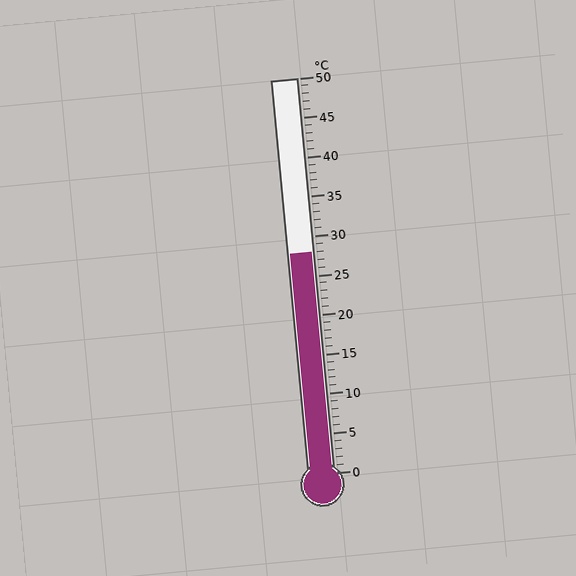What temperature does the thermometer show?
The thermometer shows approximately 28°C.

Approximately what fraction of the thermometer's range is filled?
The thermometer is filled to approximately 55% of its range.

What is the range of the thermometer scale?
The thermometer scale ranges from 0°C to 50°C.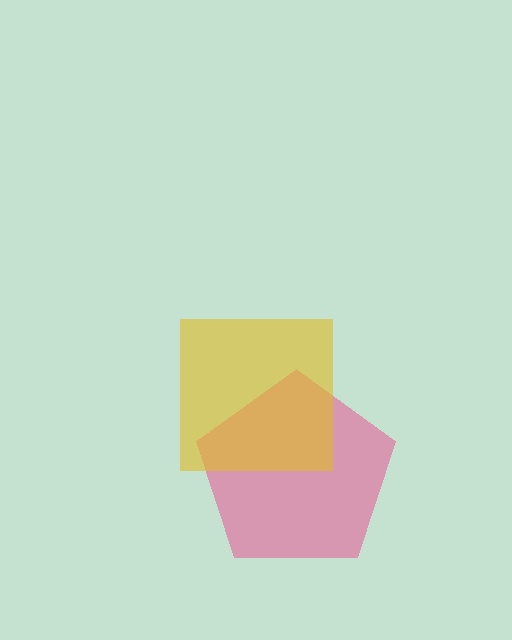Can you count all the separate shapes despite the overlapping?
Yes, there are 2 separate shapes.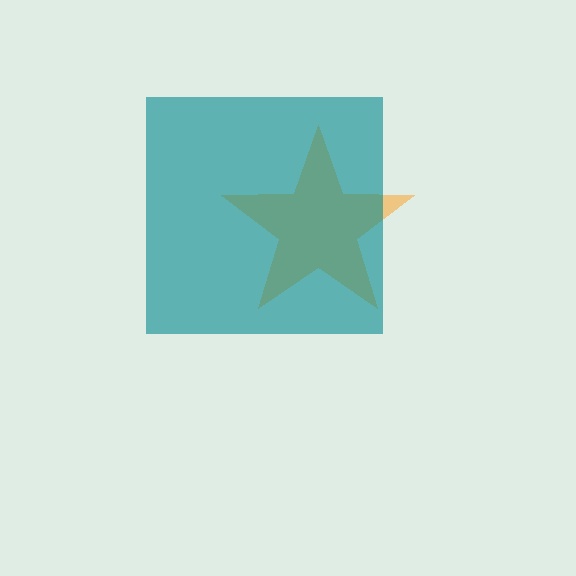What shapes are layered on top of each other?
The layered shapes are: an orange star, a teal square.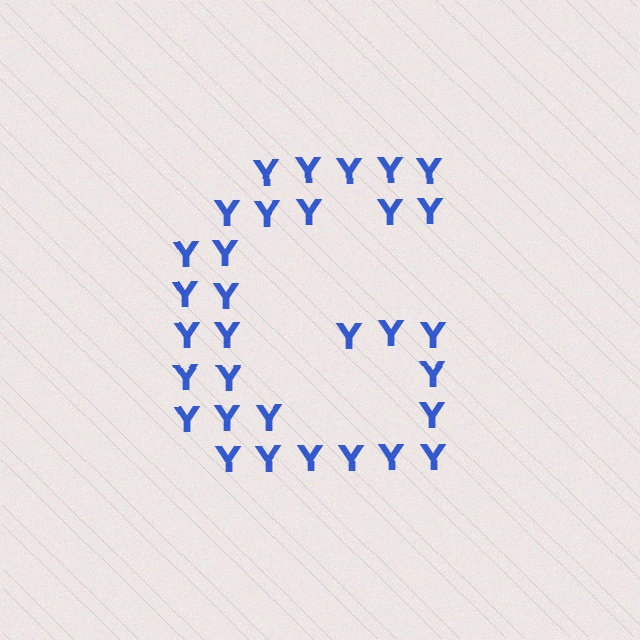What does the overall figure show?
The overall figure shows the letter G.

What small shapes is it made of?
It is made of small letter Y's.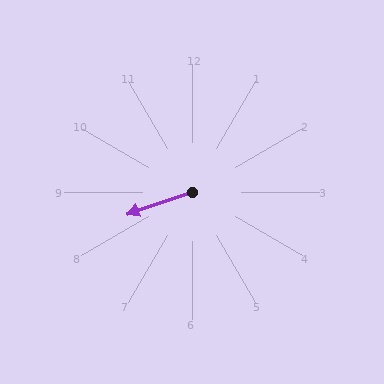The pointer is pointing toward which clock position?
Roughly 8 o'clock.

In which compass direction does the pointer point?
West.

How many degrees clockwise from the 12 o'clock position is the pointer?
Approximately 251 degrees.